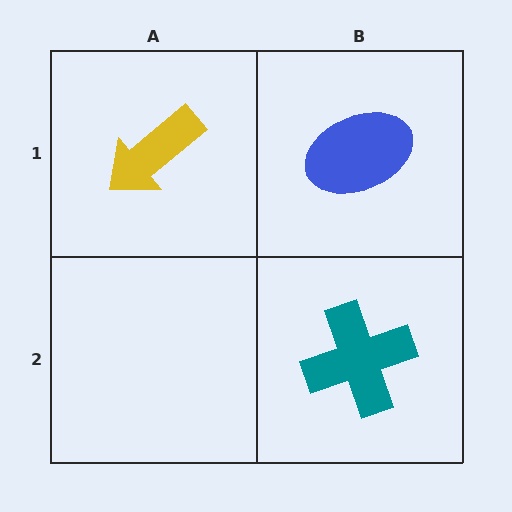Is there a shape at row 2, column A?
No, that cell is empty.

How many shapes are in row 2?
1 shape.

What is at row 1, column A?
A yellow arrow.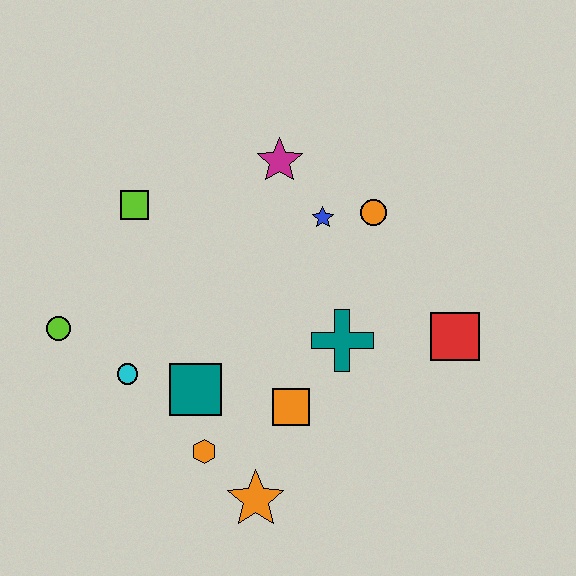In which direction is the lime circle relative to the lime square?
The lime circle is below the lime square.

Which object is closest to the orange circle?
The blue star is closest to the orange circle.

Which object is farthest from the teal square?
The red square is farthest from the teal square.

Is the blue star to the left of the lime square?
No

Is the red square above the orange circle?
No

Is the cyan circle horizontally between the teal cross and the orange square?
No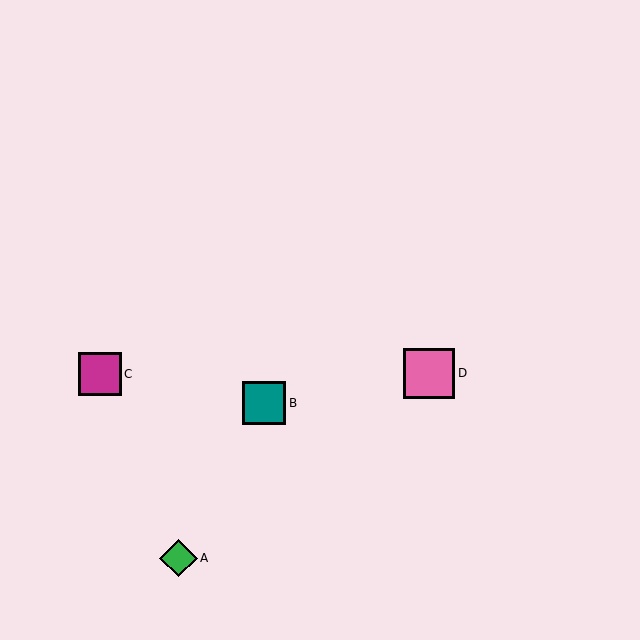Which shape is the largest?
The pink square (labeled D) is the largest.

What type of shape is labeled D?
Shape D is a pink square.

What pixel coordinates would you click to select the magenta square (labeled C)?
Click at (100, 374) to select the magenta square C.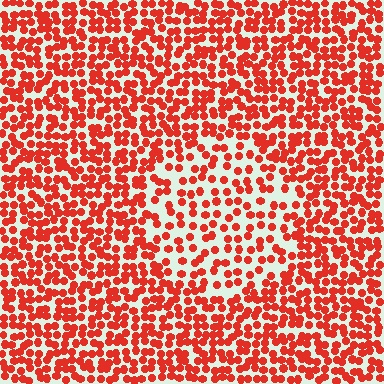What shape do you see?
I see a circle.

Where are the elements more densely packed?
The elements are more densely packed outside the circle boundary.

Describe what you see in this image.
The image contains small red elements arranged at two different densities. A circle-shaped region is visible where the elements are less densely packed than the surrounding area.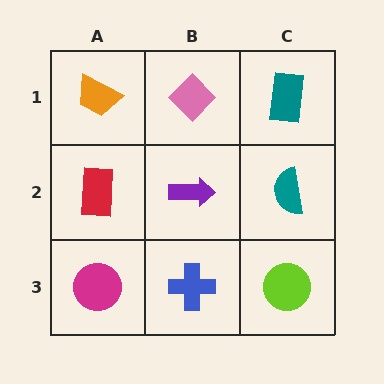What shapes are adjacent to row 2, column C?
A teal rectangle (row 1, column C), a lime circle (row 3, column C), a purple arrow (row 2, column B).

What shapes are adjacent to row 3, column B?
A purple arrow (row 2, column B), a magenta circle (row 3, column A), a lime circle (row 3, column C).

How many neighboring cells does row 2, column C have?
3.